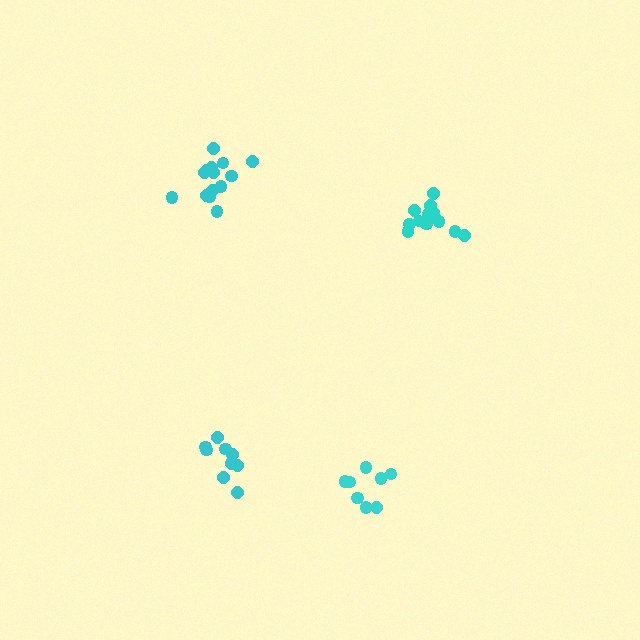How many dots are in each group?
Group 1: 13 dots, Group 2: 14 dots, Group 3: 8 dots, Group 4: 10 dots (45 total).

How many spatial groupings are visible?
There are 4 spatial groupings.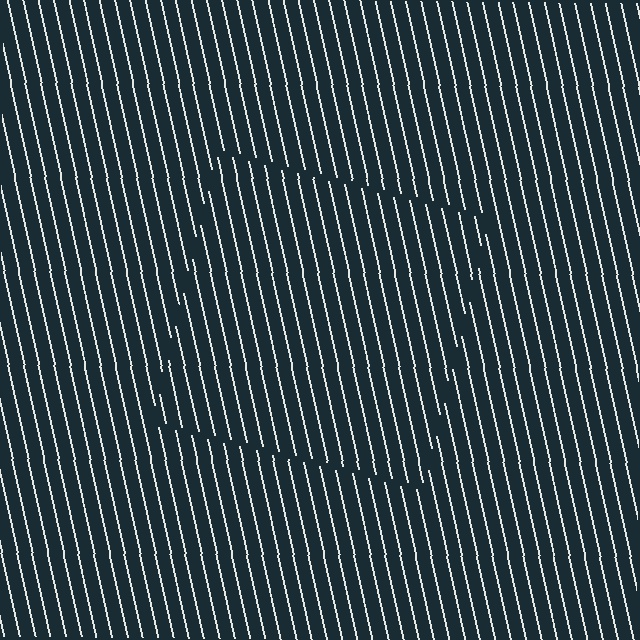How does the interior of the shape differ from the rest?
The interior of the shape contains the same grating, shifted by half a period — the contour is defined by the phase discontinuity where line-ends from the inner and outer gratings abut.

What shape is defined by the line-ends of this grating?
An illusory square. The interior of the shape contains the same grating, shifted by half a period — the contour is defined by the phase discontinuity where line-ends from the inner and outer gratings abut.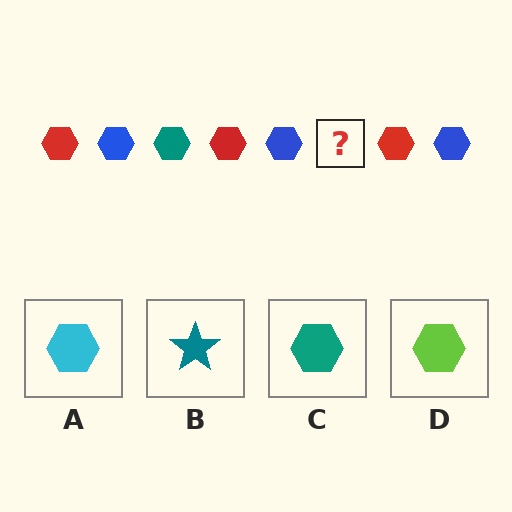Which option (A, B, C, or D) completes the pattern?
C.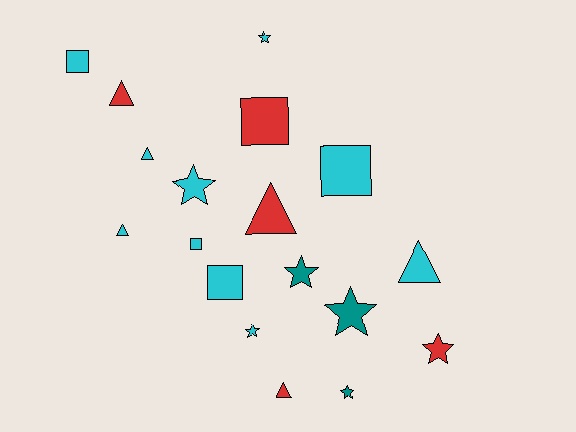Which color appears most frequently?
Cyan, with 10 objects.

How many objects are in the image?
There are 18 objects.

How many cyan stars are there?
There are 3 cyan stars.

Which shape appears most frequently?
Star, with 7 objects.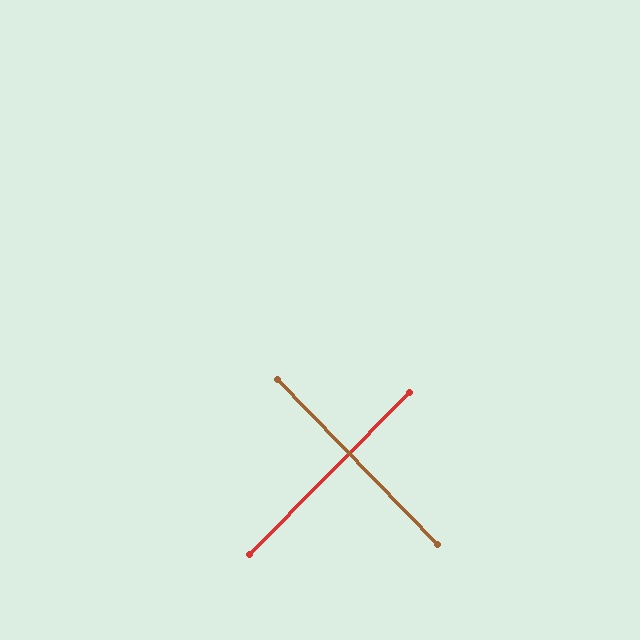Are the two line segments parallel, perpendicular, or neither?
Perpendicular — they meet at approximately 89°.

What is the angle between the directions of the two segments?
Approximately 89 degrees.